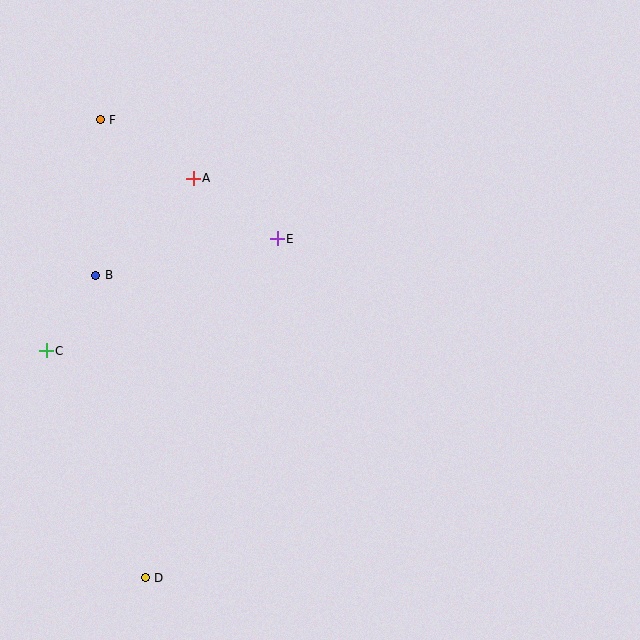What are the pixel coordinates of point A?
Point A is at (193, 179).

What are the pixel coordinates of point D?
Point D is at (145, 578).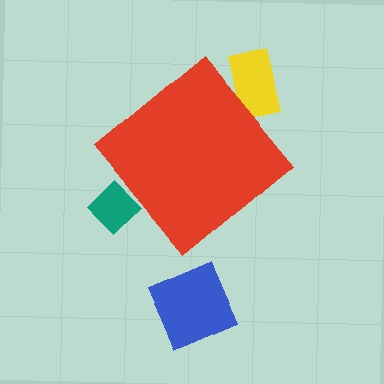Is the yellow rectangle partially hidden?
Yes, the yellow rectangle is partially hidden behind the red diamond.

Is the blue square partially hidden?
No, the blue square is fully visible.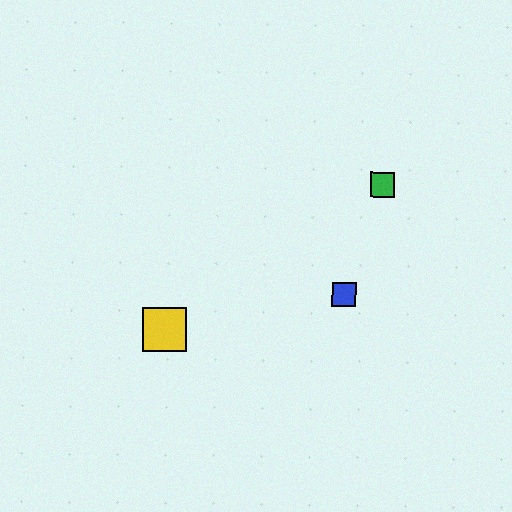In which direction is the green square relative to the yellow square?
The green square is to the right of the yellow square.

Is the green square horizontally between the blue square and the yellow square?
No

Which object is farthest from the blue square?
The yellow square is farthest from the blue square.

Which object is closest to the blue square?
The green square is closest to the blue square.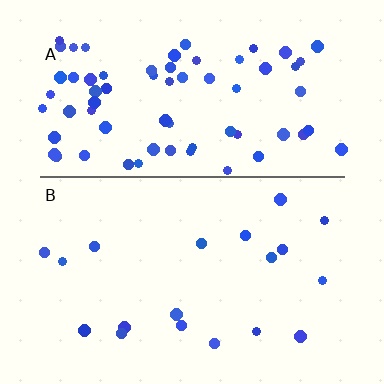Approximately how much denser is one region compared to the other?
Approximately 3.7× — region A over region B.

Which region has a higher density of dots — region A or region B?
A (the top).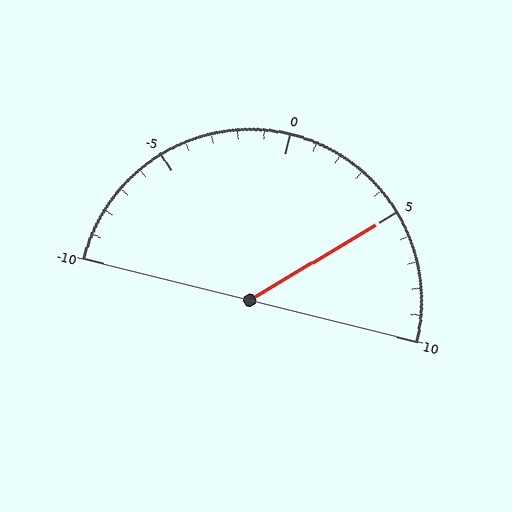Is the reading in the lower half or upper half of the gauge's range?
The reading is in the upper half of the range (-10 to 10).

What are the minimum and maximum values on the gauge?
The gauge ranges from -10 to 10.